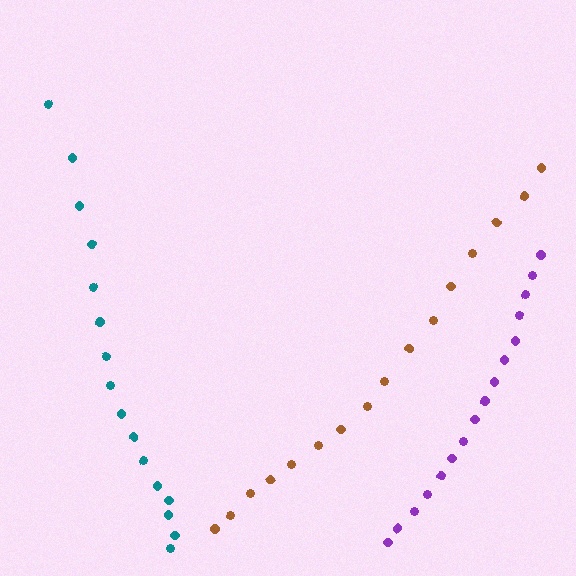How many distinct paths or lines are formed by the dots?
There are 3 distinct paths.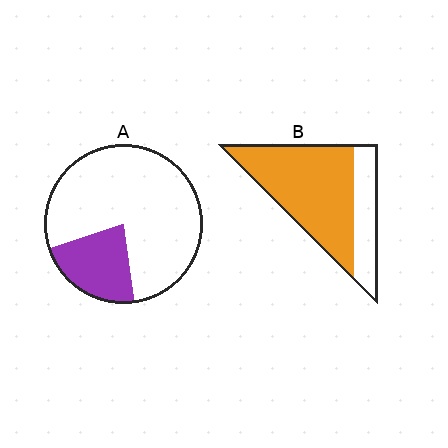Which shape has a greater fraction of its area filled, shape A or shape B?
Shape B.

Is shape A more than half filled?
No.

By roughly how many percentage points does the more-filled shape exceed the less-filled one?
By roughly 50 percentage points (B over A).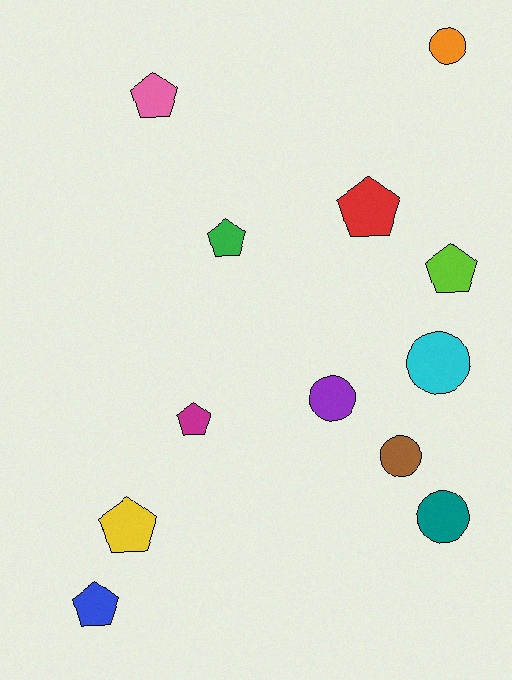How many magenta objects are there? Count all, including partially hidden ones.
There is 1 magenta object.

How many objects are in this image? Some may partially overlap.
There are 12 objects.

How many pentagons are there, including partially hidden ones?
There are 7 pentagons.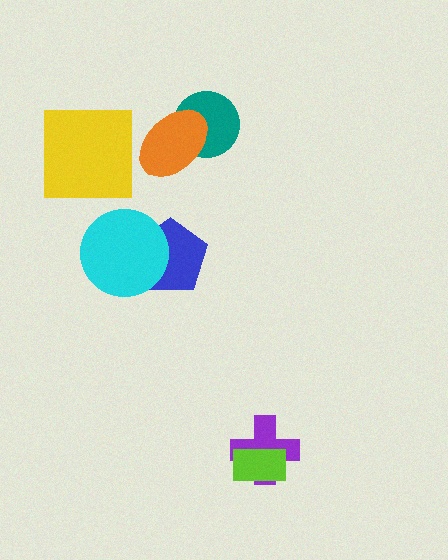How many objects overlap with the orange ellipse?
1 object overlaps with the orange ellipse.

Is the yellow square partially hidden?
No, no other shape covers it.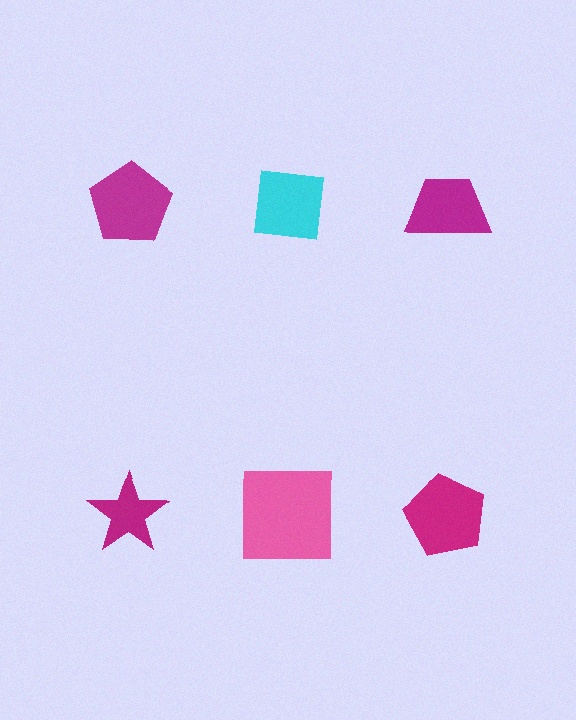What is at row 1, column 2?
A cyan square.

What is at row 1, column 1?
A magenta pentagon.